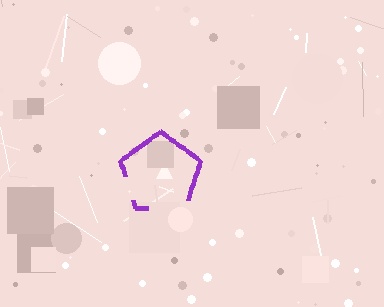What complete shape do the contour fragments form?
The contour fragments form a pentagon.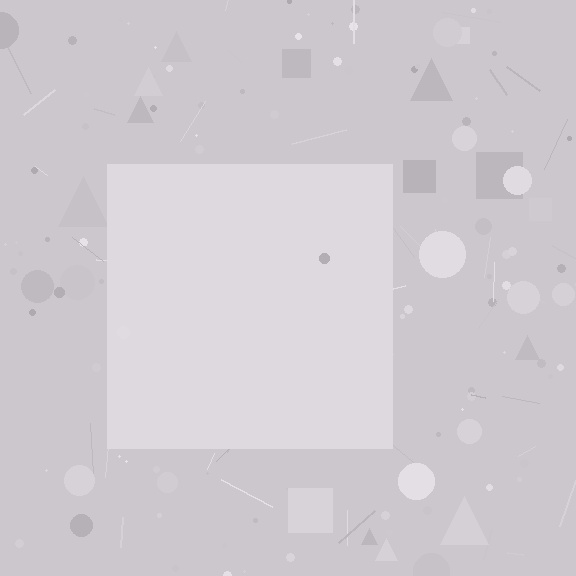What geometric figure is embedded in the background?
A square is embedded in the background.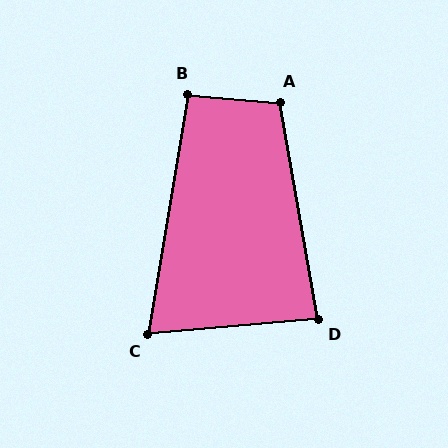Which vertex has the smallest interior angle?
C, at approximately 76 degrees.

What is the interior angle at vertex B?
Approximately 95 degrees (obtuse).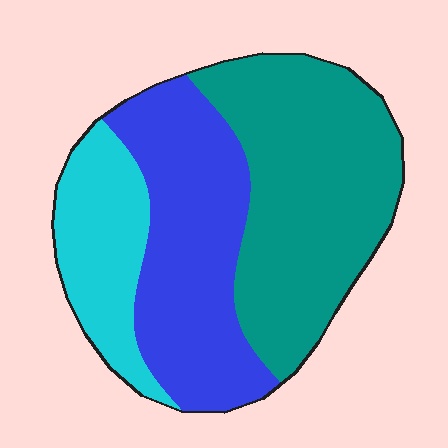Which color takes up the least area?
Cyan, at roughly 20%.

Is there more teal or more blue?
Teal.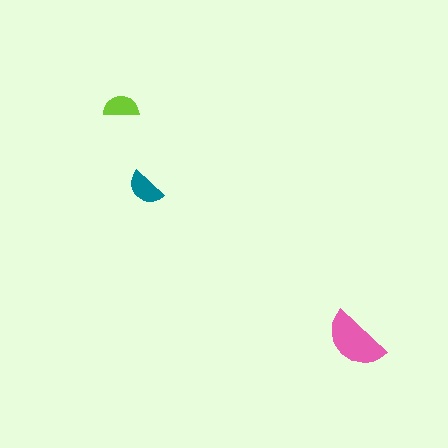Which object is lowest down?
The pink semicircle is bottommost.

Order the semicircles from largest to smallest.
the pink one, the teal one, the lime one.